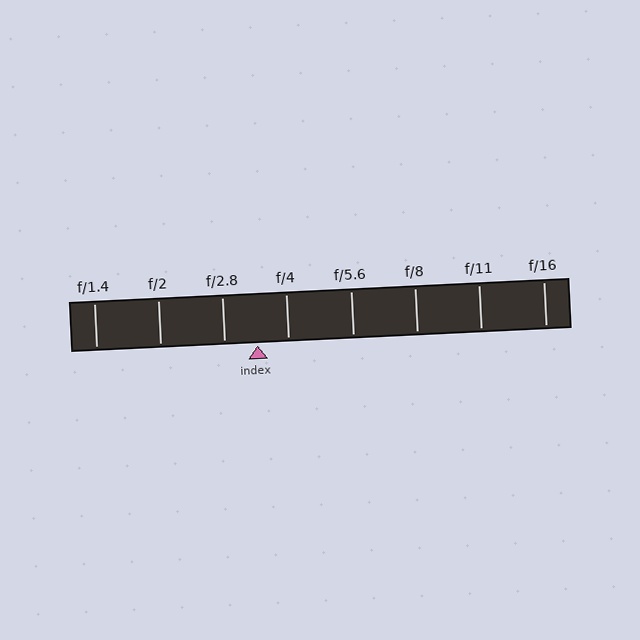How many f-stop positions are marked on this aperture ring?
There are 8 f-stop positions marked.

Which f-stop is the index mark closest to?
The index mark is closest to f/4.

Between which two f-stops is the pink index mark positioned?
The index mark is between f/2.8 and f/4.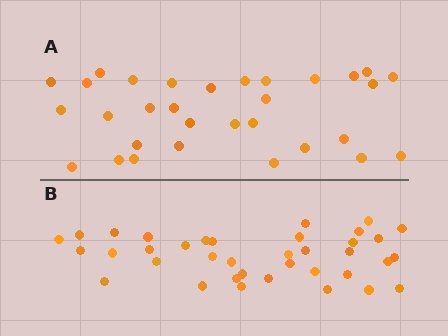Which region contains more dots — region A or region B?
Region B (the bottom region) has more dots.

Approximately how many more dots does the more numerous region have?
Region B has about 6 more dots than region A.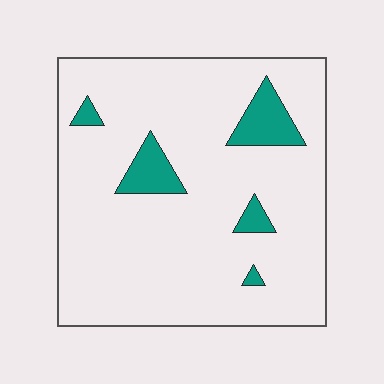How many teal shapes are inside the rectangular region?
5.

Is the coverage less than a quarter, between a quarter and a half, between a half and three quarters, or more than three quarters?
Less than a quarter.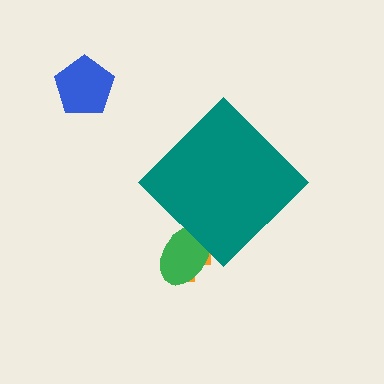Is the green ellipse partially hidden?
Yes, the green ellipse is partially hidden behind the teal diamond.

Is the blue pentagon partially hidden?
No, the blue pentagon is fully visible.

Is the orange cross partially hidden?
Yes, the orange cross is partially hidden behind the teal diamond.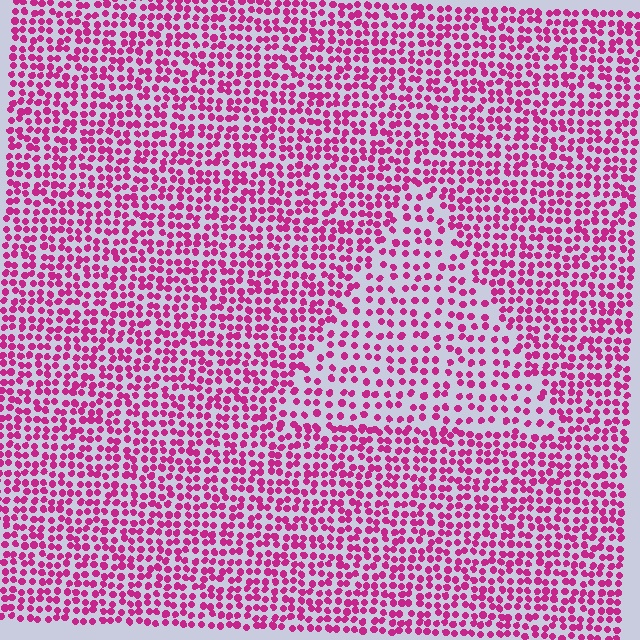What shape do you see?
I see a triangle.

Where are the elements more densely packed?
The elements are more densely packed outside the triangle boundary.